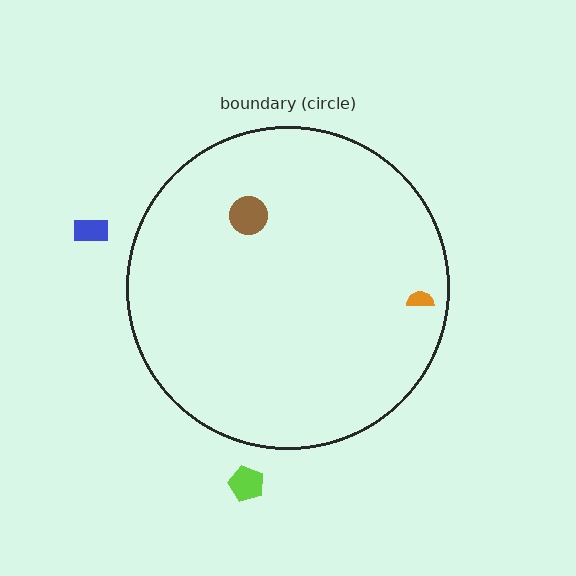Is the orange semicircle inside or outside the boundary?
Inside.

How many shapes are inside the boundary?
2 inside, 2 outside.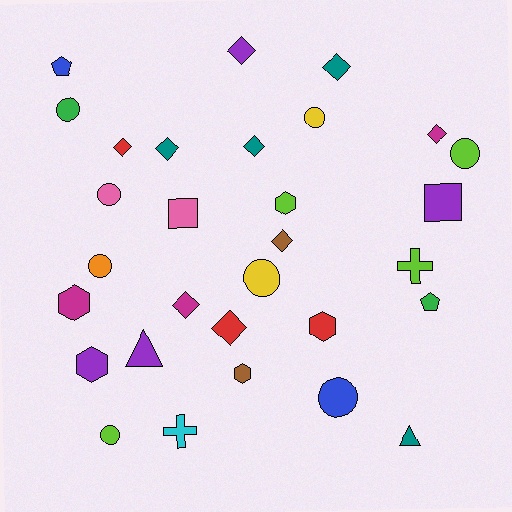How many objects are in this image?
There are 30 objects.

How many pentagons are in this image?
There are 2 pentagons.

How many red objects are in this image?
There are 3 red objects.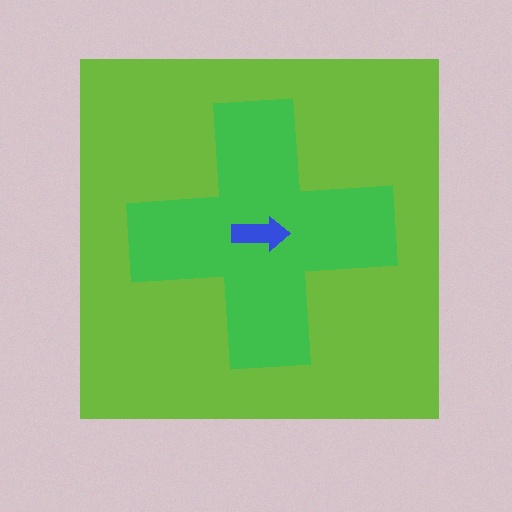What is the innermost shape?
The blue arrow.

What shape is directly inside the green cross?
The blue arrow.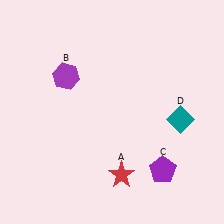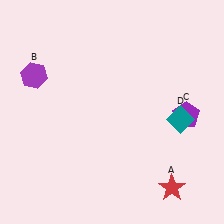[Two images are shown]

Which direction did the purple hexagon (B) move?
The purple hexagon (B) moved left.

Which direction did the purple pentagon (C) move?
The purple pentagon (C) moved up.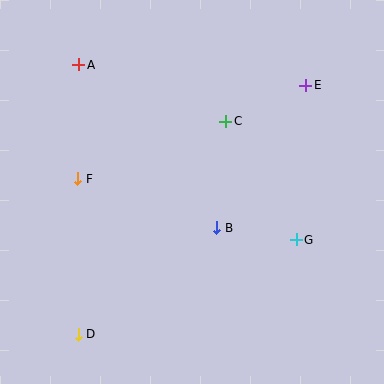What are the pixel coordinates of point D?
Point D is at (78, 334).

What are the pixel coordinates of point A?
Point A is at (79, 65).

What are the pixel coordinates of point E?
Point E is at (306, 85).